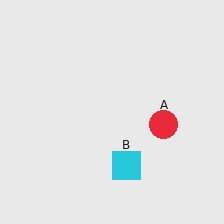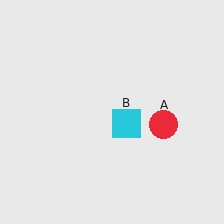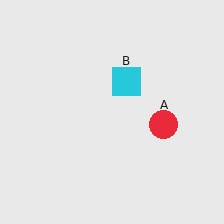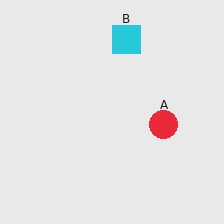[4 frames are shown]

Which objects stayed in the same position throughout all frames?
Red circle (object A) remained stationary.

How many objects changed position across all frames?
1 object changed position: cyan square (object B).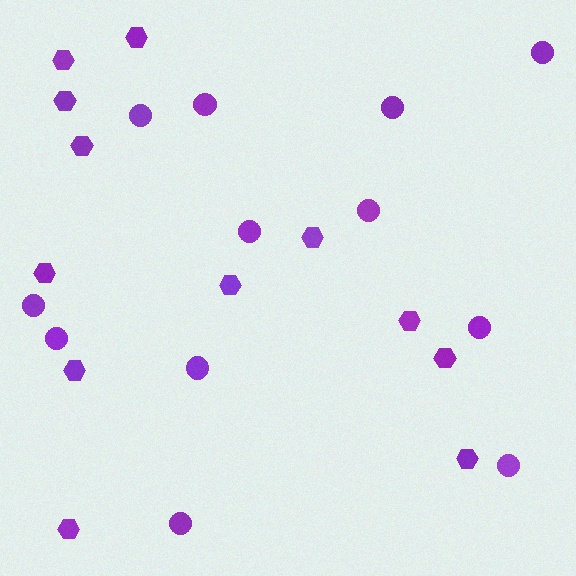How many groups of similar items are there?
There are 2 groups: one group of circles (12) and one group of hexagons (12).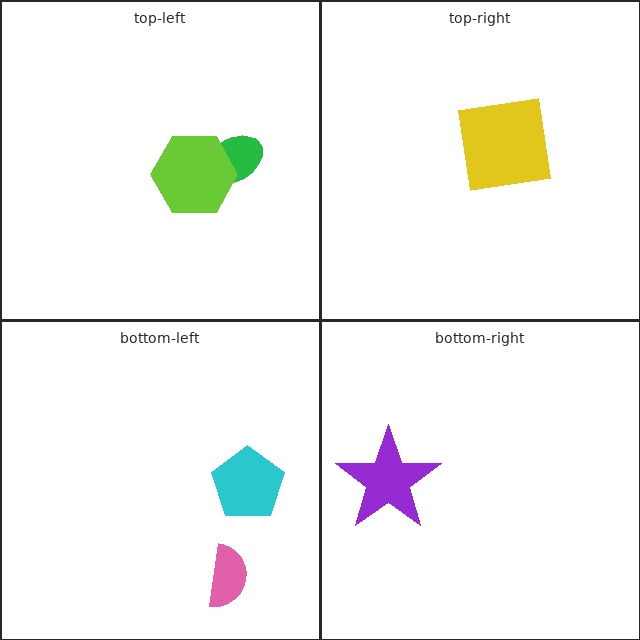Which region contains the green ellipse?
The top-left region.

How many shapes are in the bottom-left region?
2.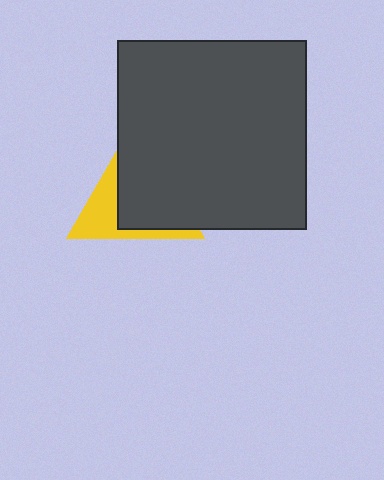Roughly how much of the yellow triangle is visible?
A small part of it is visible (roughly 38%).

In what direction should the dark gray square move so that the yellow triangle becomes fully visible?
The dark gray square should move right. That is the shortest direction to clear the overlap and leave the yellow triangle fully visible.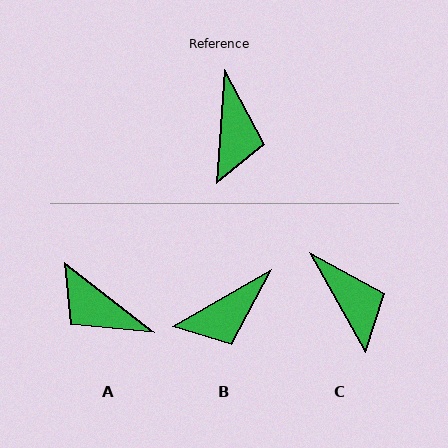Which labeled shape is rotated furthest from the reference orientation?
A, about 124 degrees away.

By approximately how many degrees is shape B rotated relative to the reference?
Approximately 56 degrees clockwise.